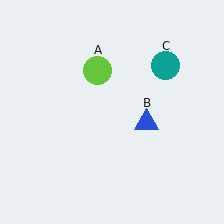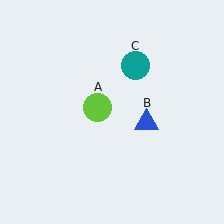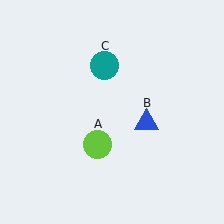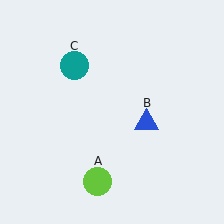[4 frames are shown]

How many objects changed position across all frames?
2 objects changed position: lime circle (object A), teal circle (object C).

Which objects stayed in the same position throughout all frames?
Blue triangle (object B) remained stationary.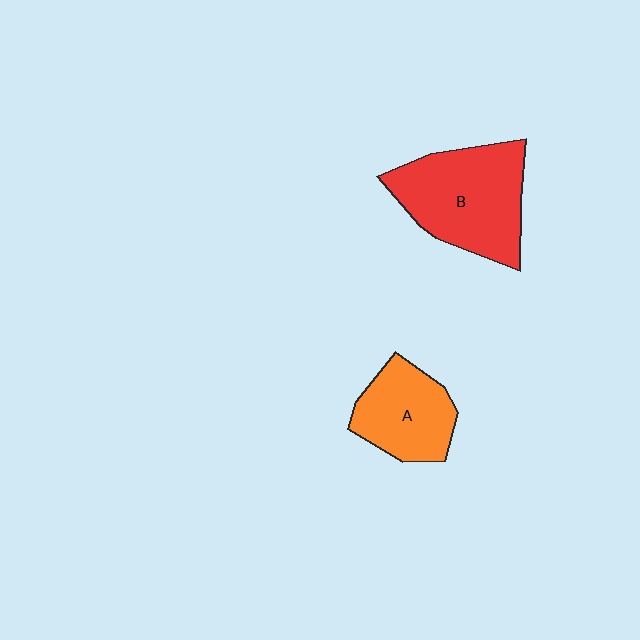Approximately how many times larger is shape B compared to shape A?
Approximately 1.5 times.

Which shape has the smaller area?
Shape A (orange).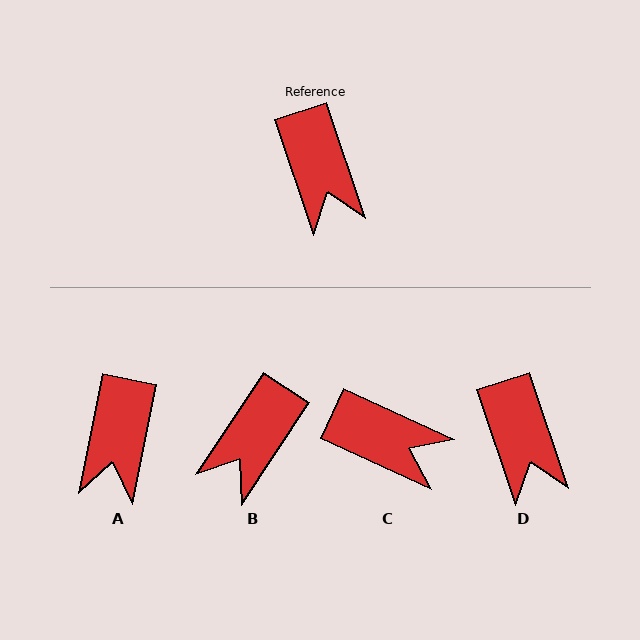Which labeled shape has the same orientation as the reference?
D.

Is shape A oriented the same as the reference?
No, it is off by about 30 degrees.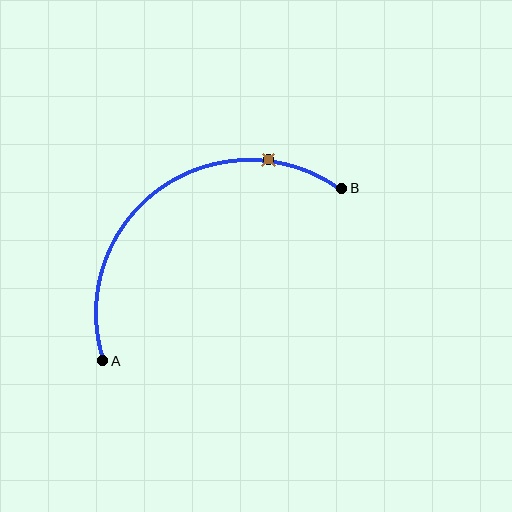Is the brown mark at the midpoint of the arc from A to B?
No. The brown mark lies on the arc but is closer to endpoint B. The arc midpoint would be at the point on the curve equidistant along the arc from both A and B.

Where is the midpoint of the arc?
The arc midpoint is the point on the curve farthest from the straight line joining A and B. It sits above and to the left of that line.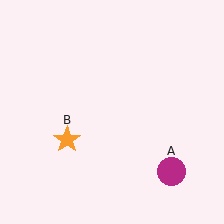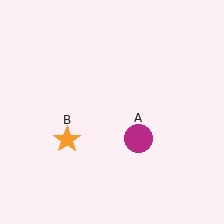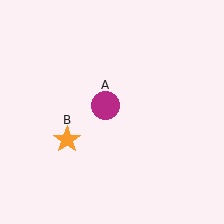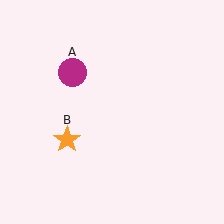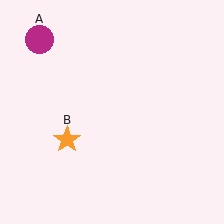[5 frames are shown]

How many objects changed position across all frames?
1 object changed position: magenta circle (object A).